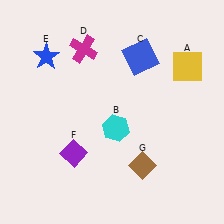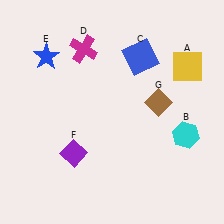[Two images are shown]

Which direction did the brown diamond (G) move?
The brown diamond (G) moved up.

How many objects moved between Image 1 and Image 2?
2 objects moved between the two images.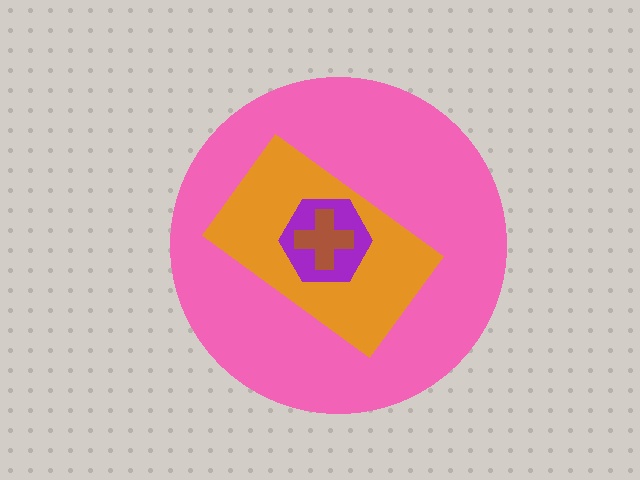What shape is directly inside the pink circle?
The orange rectangle.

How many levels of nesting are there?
4.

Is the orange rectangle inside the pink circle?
Yes.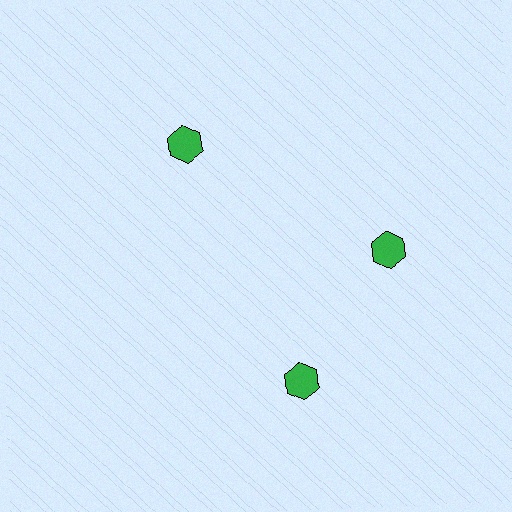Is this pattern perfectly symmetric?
No. The 3 green hexagons are arranged in a ring, but one element near the 7 o'clock position is rotated out of alignment along the ring, breaking the 3-fold rotational symmetry.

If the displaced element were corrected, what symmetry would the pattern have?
It would have 3-fold rotational symmetry — the pattern would map onto itself every 120 degrees.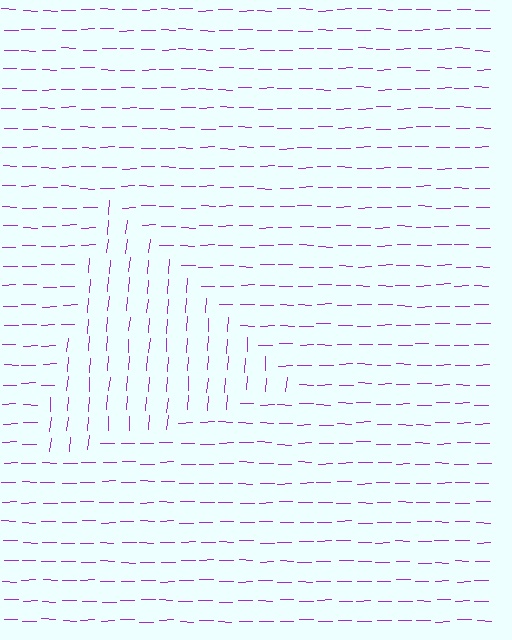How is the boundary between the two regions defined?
The boundary is defined purely by a change in line orientation (approximately 85 degrees difference). All lines are the same color and thickness.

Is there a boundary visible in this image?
Yes, there is a texture boundary formed by a change in line orientation.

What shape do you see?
I see a triangle.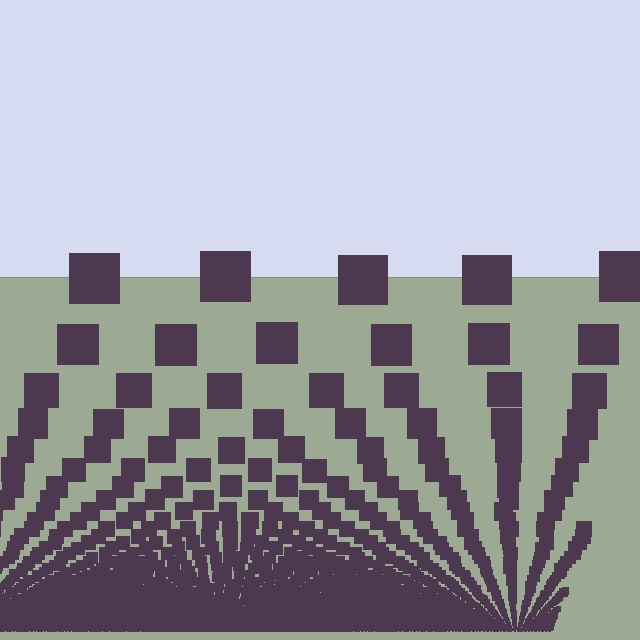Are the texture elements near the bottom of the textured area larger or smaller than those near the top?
Smaller. The gradient is inverted — elements near the bottom are smaller and denser.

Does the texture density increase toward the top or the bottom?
Density increases toward the bottom.